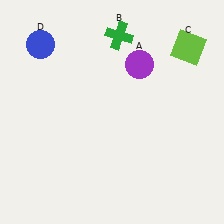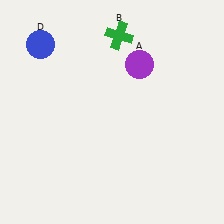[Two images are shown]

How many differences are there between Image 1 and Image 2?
There is 1 difference between the two images.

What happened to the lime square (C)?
The lime square (C) was removed in Image 2. It was in the top-right area of Image 1.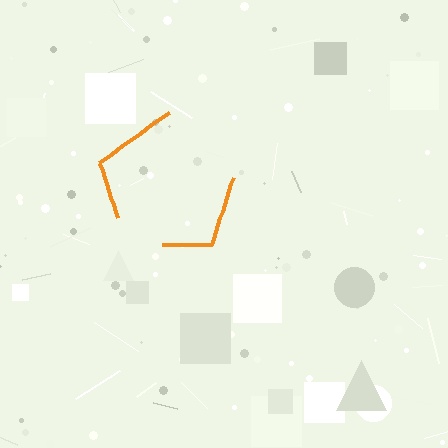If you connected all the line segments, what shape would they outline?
They would outline a pentagon.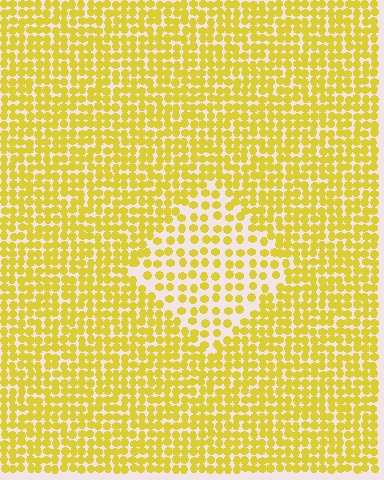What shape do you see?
I see a diamond.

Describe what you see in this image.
The image contains small yellow elements arranged at two different densities. A diamond-shaped region is visible where the elements are less densely packed than the surrounding area.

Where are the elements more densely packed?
The elements are more densely packed outside the diamond boundary.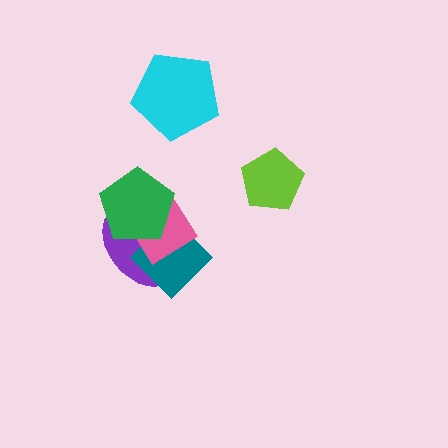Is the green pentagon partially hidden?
No, no other shape covers it.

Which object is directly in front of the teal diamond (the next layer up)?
The pink diamond is directly in front of the teal diamond.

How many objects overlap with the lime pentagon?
0 objects overlap with the lime pentagon.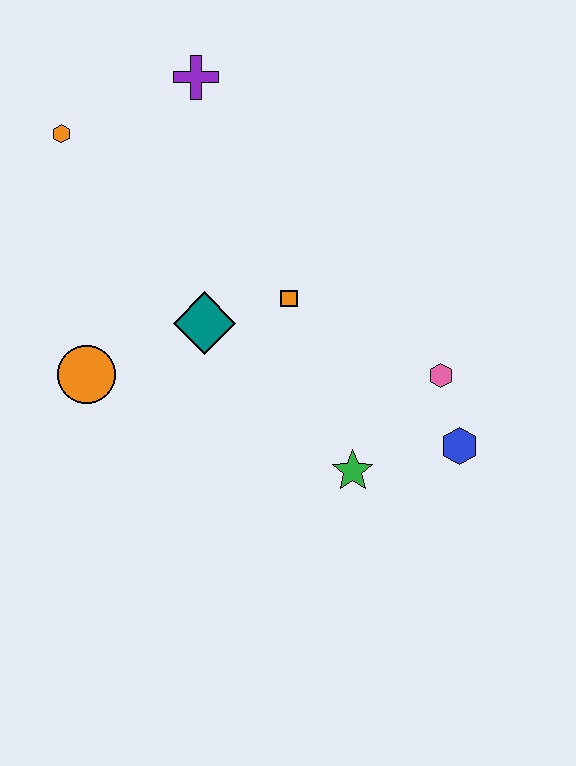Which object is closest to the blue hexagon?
The pink hexagon is closest to the blue hexagon.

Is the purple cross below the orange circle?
No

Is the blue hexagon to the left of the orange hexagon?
No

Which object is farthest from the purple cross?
The blue hexagon is farthest from the purple cross.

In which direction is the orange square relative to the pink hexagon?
The orange square is to the left of the pink hexagon.